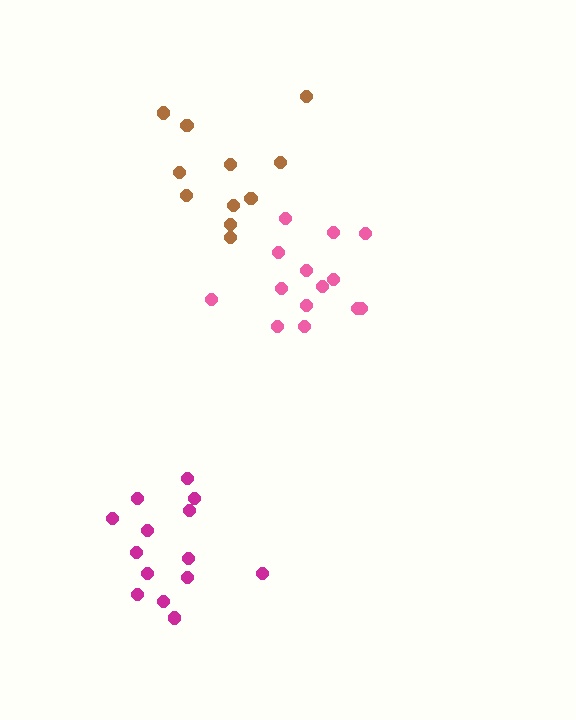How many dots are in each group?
Group 1: 11 dots, Group 2: 14 dots, Group 3: 14 dots (39 total).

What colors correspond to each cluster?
The clusters are colored: brown, magenta, pink.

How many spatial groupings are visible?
There are 3 spatial groupings.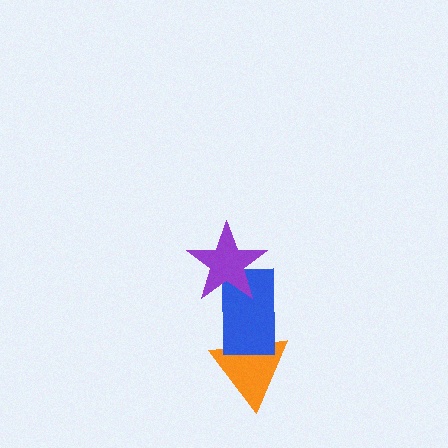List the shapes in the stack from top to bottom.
From top to bottom: the purple star, the blue rectangle, the orange triangle.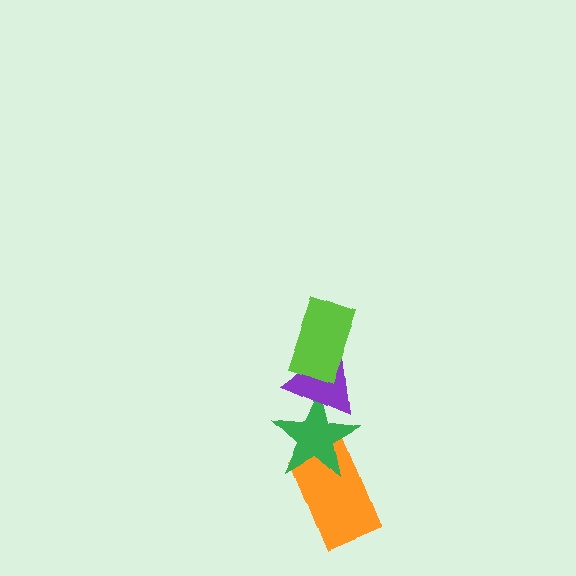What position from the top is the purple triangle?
The purple triangle is 2nd from the top.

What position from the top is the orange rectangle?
The orange rectangle is 4th from the top.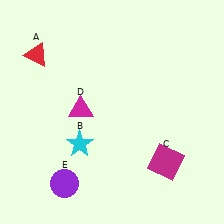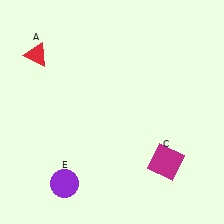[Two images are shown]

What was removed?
The cyan star (B), the magenta triangle (D) were removed in Image 2.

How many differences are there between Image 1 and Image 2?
There are 2 differences between the two images.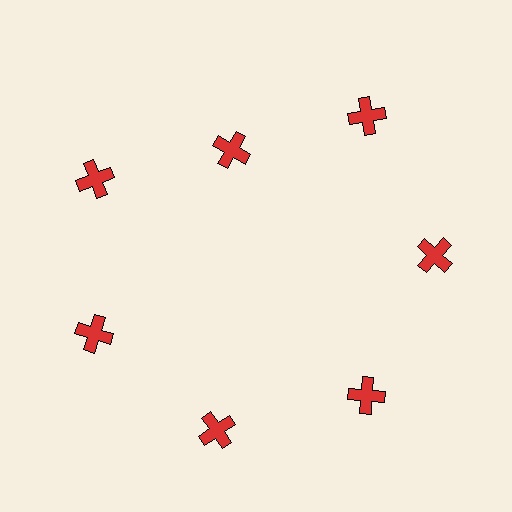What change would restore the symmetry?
The symmetry would be restored by moving it outward, back onto the ring so that all 7 crosses sit at equal angles and equal distance from the center.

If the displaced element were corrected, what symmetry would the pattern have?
It would have 7-fold rotational symmetry — the pattern would map onto itself every 51 degrees.